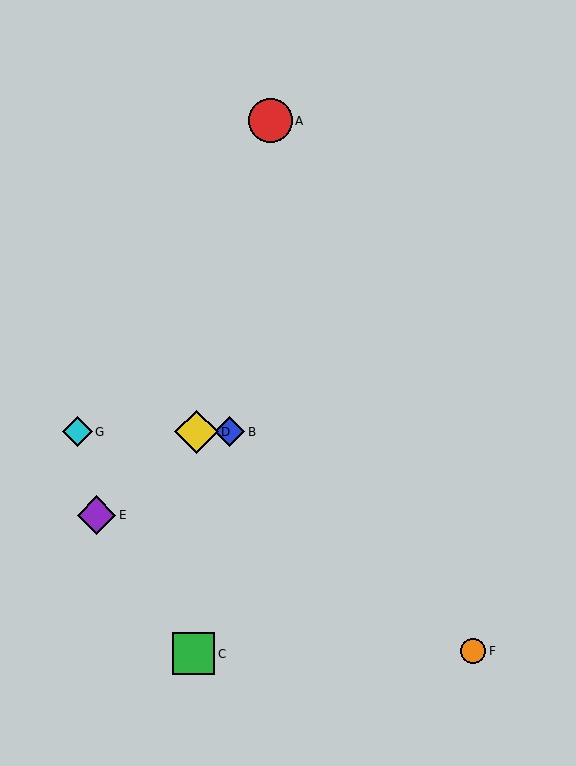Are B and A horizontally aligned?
No, B is at y≈432 and A is at y≈121.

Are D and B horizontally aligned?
Yes, both are at y≈432.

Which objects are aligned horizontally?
Objects B, D, G are aligned horizontally.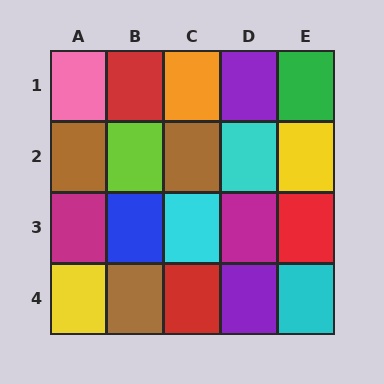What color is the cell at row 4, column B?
Brown.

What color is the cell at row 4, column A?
Yellow.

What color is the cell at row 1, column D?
Purple.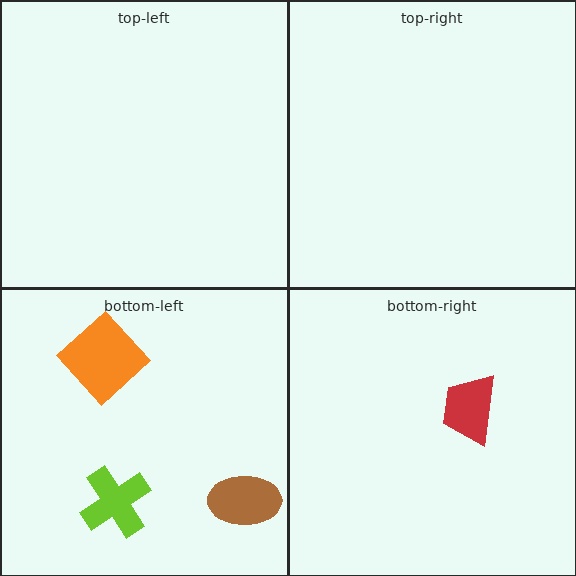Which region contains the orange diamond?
The bottom-left region.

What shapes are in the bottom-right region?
The red trapezoid.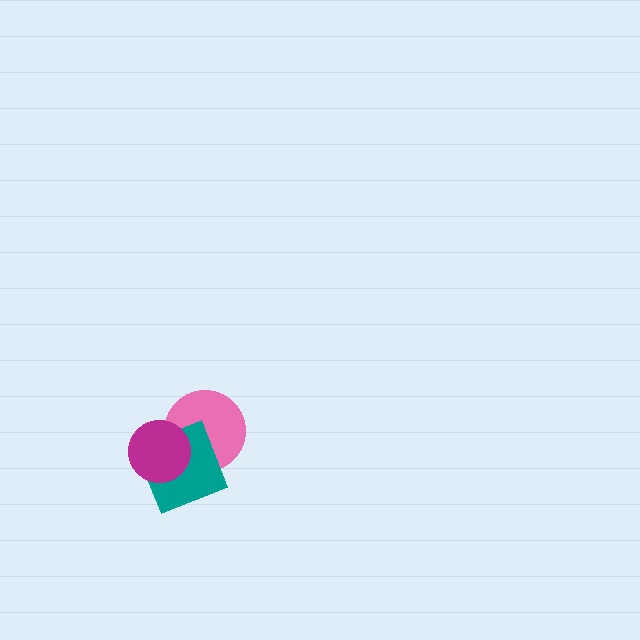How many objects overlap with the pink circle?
2 objects overlap with the pink circle.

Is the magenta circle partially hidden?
No, no other shape covers it.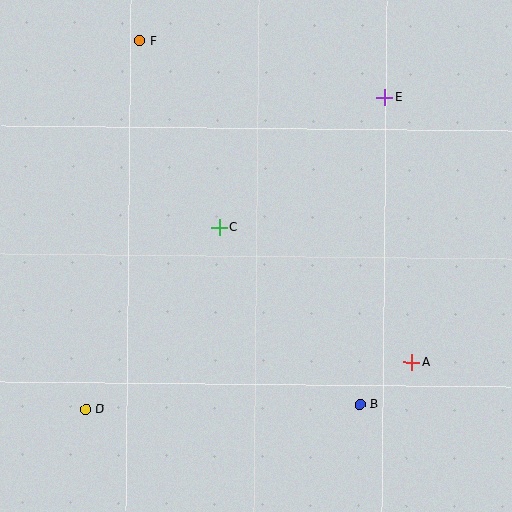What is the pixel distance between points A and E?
The distance between A and E is 265 pixels.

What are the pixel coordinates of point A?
Point A is at (412, 362).